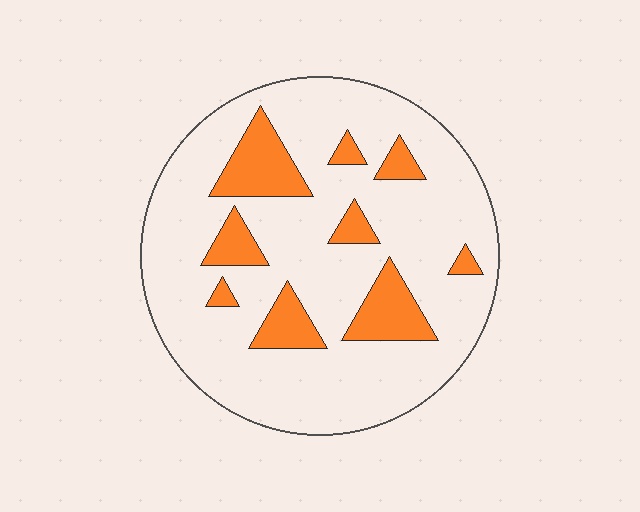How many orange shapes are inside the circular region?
9.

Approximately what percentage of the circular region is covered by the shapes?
Approximately 20%.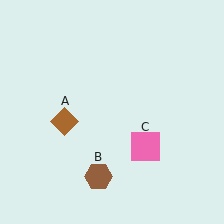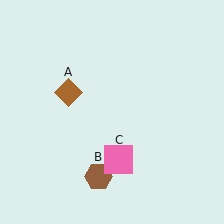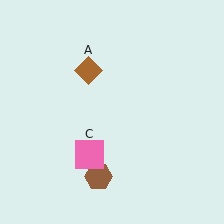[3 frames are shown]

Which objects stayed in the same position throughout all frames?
Brown hexagon (object B) remained stationary.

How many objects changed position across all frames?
2 objects changed position: brown diamond (object A), pink square (object C).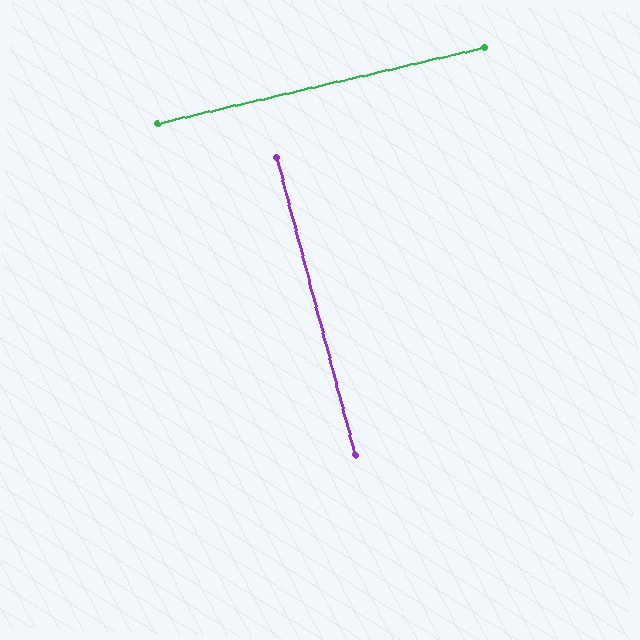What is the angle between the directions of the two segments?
Approximately 88 degrees.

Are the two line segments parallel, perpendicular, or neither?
Perpendicular — they meet at approximately 88°.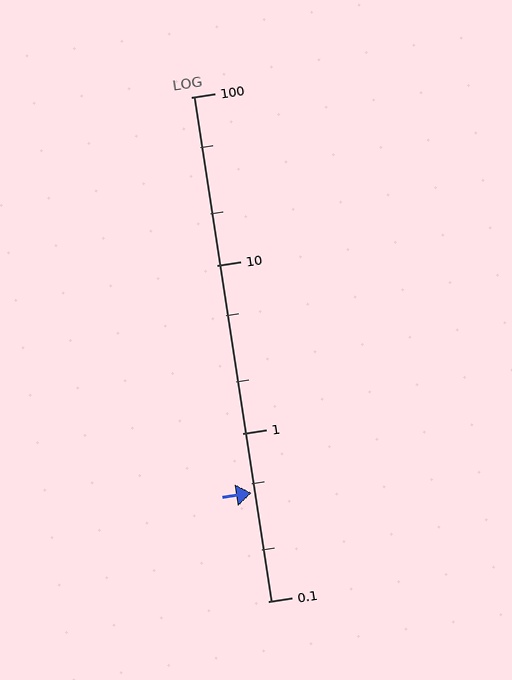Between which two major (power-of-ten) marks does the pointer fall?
The pointer is between 0.1 and 1.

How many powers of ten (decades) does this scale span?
The scale spans 3 decades, from 0.1 to 100.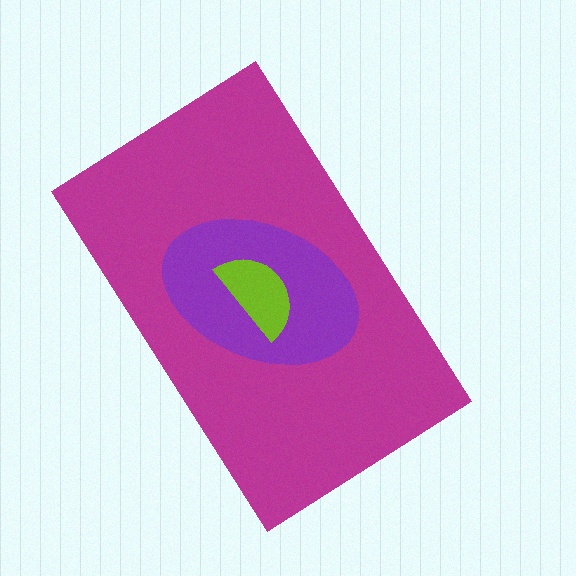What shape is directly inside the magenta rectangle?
The purple ellipse.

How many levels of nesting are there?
3.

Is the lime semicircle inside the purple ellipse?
Yes.